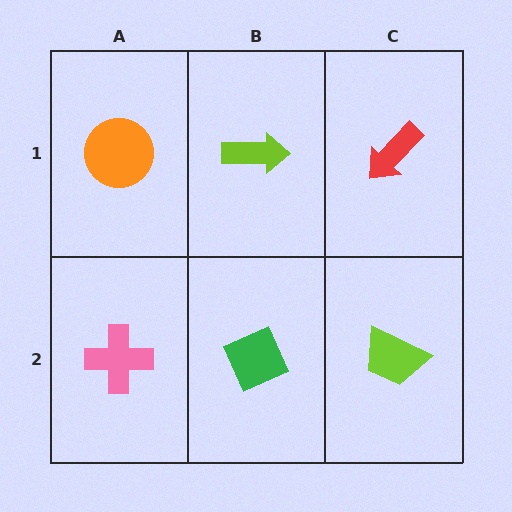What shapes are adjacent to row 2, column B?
A lime arrow (row 1, column B), a pink cross (row 2, column A), a lime trapezoid (row 2, column C).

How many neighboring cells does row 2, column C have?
2.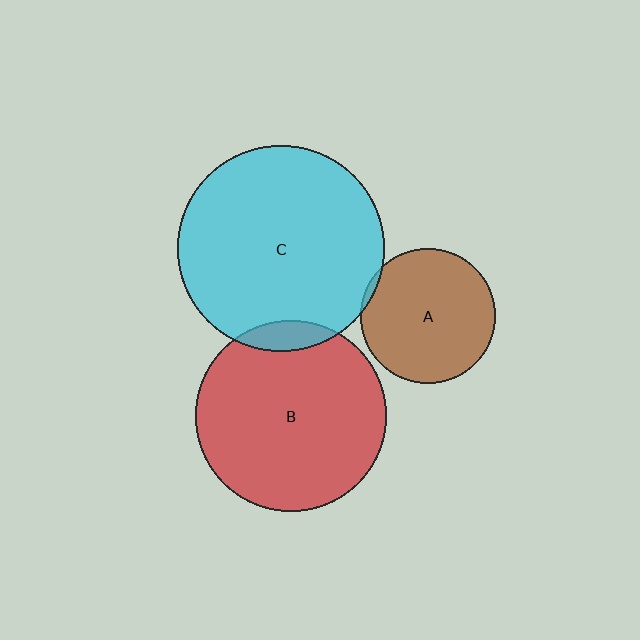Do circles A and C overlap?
Yes.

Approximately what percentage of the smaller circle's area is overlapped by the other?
Approximately 5%.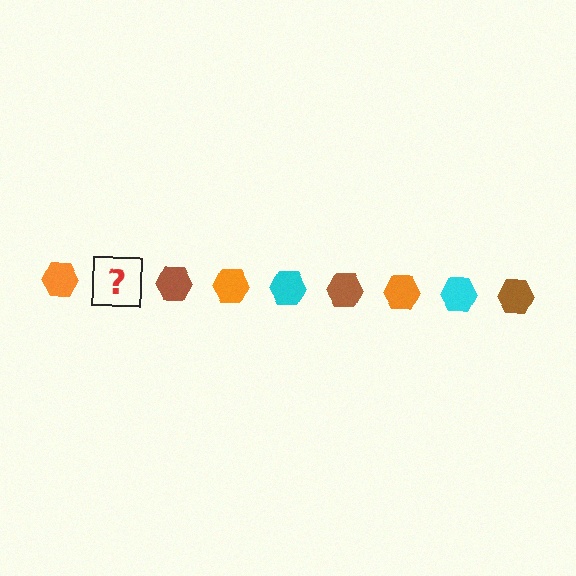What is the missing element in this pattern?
The missing element is a cyan hexagon.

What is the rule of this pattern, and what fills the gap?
The rule is that the pattern cycles through orange, cyan, brown hexagons. The gap should be filled with a cyan hexagon.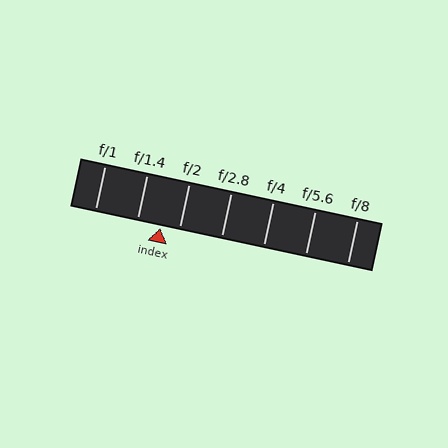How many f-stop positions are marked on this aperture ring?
There are 7 f-stop positions marked.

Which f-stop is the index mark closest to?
The index mark is closest to f/2.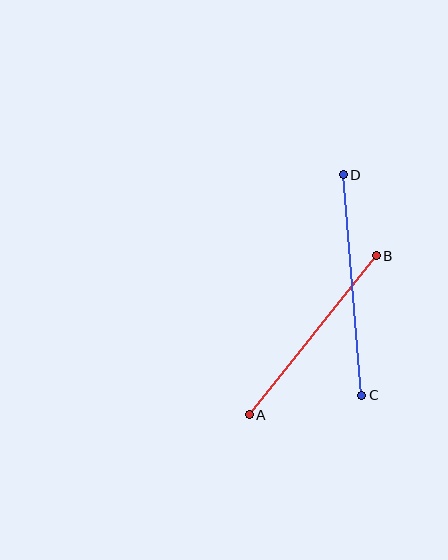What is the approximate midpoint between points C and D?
The midpoint is at approximately (352, 285) pixels.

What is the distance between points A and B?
The distance is approximately 204 pixels.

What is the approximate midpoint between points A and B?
The midpoint is at approximately (313, 335) pixels.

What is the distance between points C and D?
The distance is approximately 221 pixels.